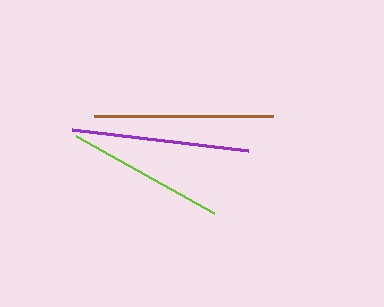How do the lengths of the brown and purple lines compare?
The brown and purple lines are approximately the same length.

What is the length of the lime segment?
The lime segment is approximately 158 pixels long.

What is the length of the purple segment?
The purple segment is approximately 178 pixels long.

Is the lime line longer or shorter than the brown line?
The brown line is longer than the lime line.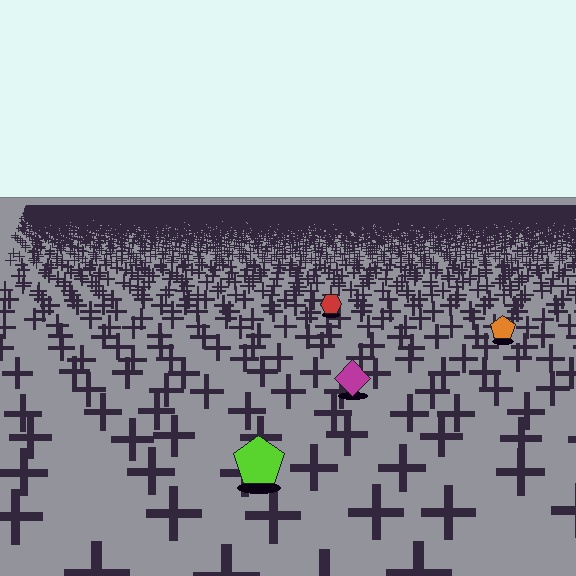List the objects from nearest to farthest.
From nearest to farthest: the lime pentagon, the magenta diamond, the orange pentagon, the red hexagon.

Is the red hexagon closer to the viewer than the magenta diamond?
No. The magenta diamond is closer — you can tell from the texture gradient: the ground texture is coarser near it.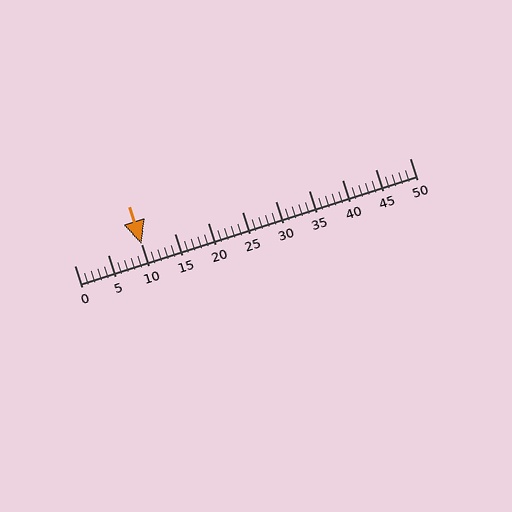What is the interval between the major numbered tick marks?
The major tick marks are spaced 5 units apart.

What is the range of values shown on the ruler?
The ruler shows values from 0 to 50.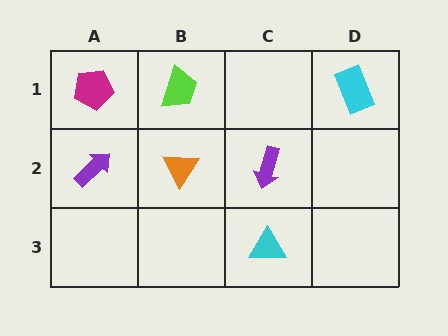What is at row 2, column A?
A purple arrow.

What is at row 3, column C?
A cyan triangle.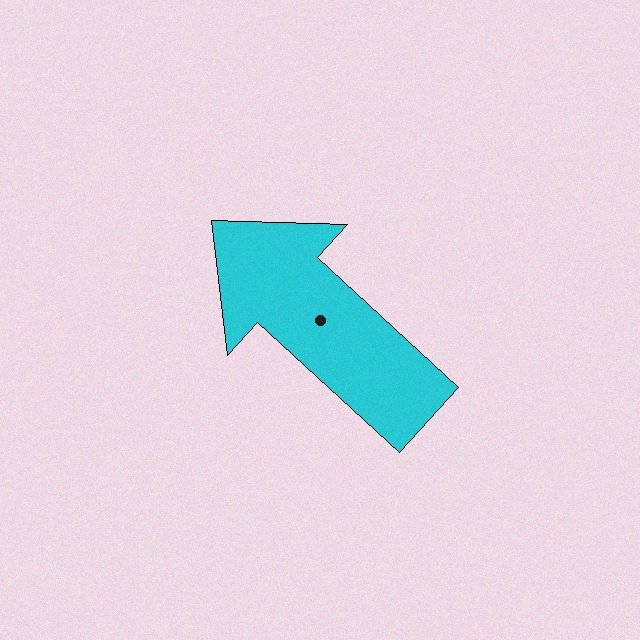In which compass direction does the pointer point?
Northwest.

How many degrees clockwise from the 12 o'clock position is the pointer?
Approximately 312 degrees.